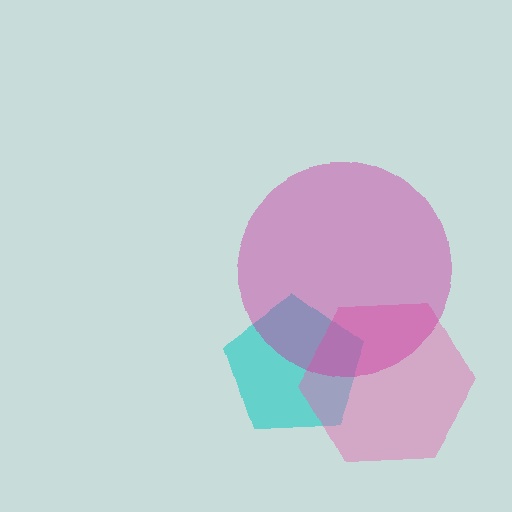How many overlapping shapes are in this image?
There are 3 overlapping shapes in the image.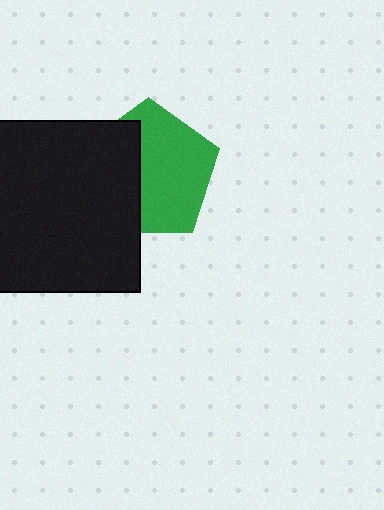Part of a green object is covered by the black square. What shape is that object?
It is a pentagon.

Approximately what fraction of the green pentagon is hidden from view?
Roughly 41% of the green pentagon is hidden behind the black square.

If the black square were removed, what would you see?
You would see the complete green pentagon.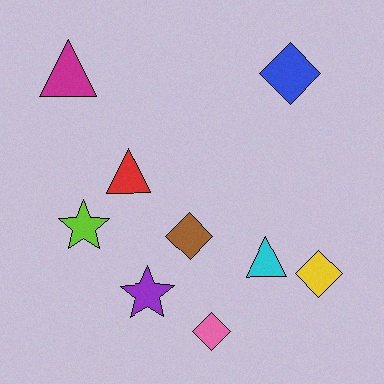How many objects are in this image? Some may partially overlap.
There are 9 objects.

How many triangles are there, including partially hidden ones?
There are 3 triangles.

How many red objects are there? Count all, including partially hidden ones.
There is 1 red object.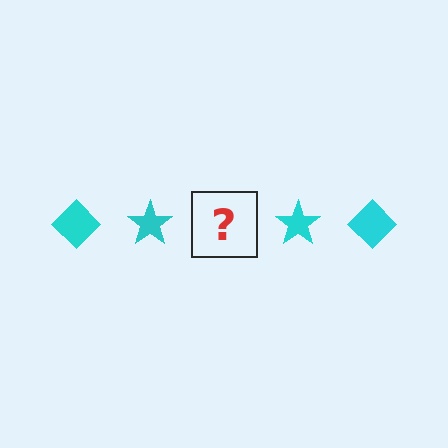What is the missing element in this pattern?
The missing element is a cyan diamond.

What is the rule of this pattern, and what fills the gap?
The rule is that the pattern cycles through diamond, star shapes in cyan. The gap should be filled with a cyan diamond.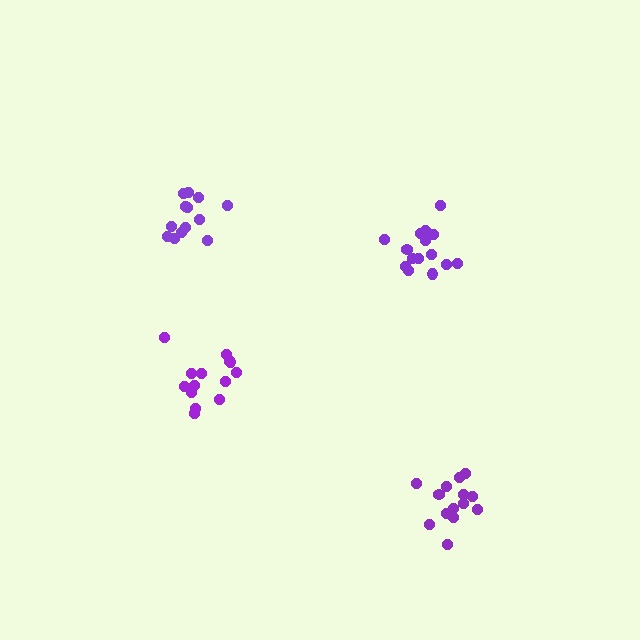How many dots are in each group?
Group 1: 14 dots, Group 2: 13 dots, Group 3: 15 dots, Group 4: 14 dots (56 total).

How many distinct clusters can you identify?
There are 4 distinct clusters.